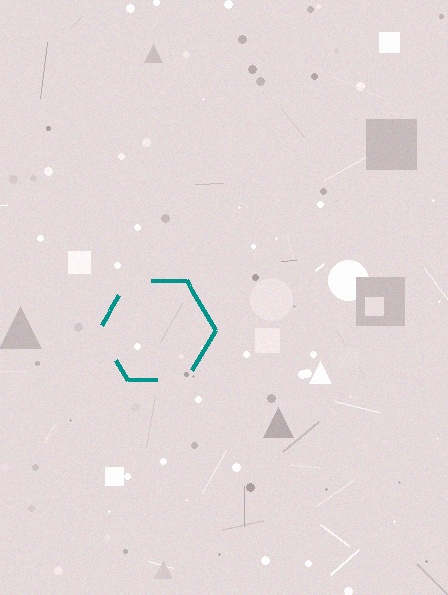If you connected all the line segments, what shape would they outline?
They would outline a hexagon.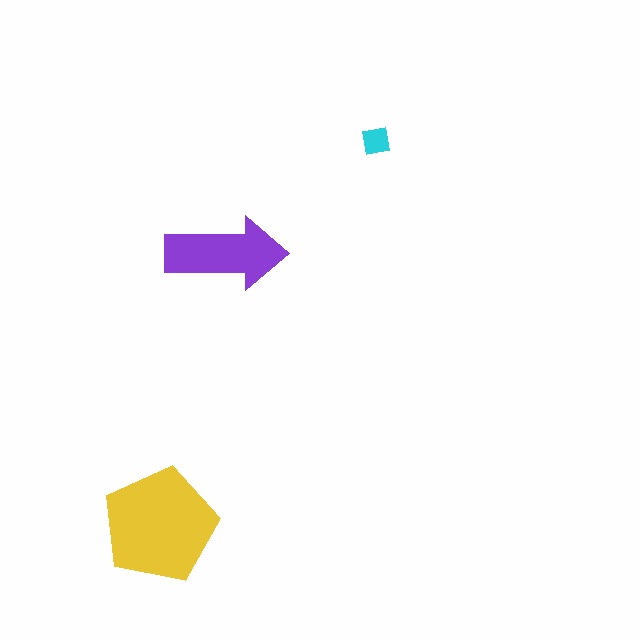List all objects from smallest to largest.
The cyan square, the purple arrow, the yellow pentagon.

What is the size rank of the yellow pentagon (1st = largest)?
1st.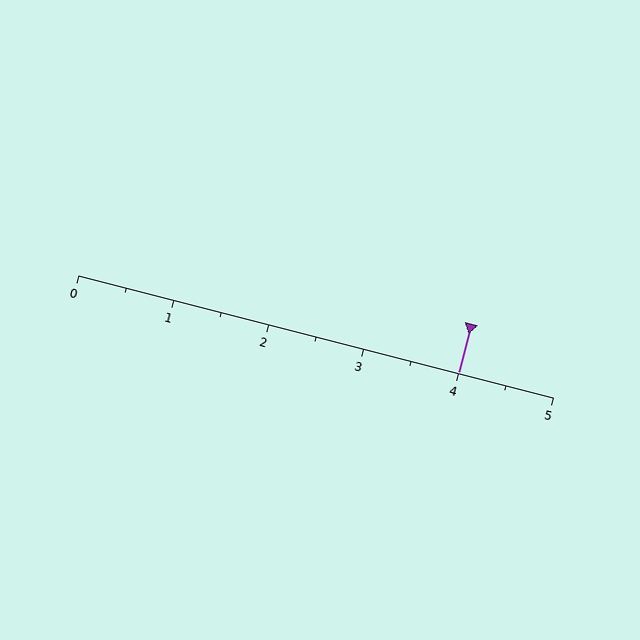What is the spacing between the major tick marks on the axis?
The major ticks are spaced 1 apart.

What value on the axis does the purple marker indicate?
The marker indicates approximately 4.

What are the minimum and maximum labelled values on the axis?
The axis runs from 0 to 5.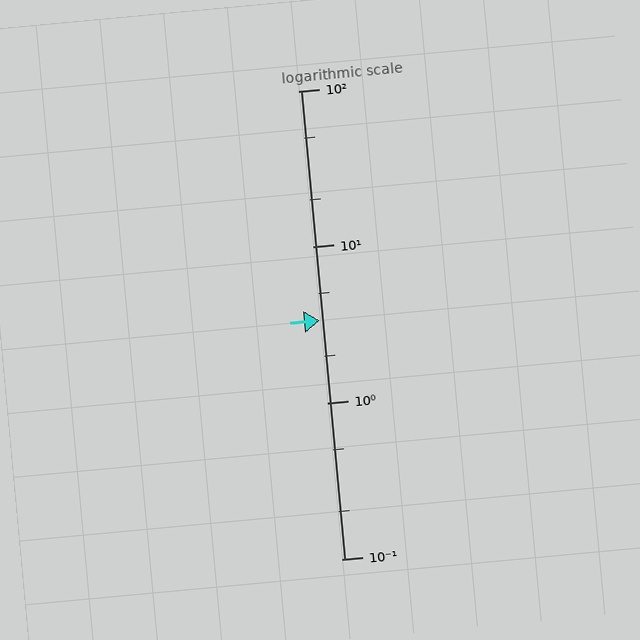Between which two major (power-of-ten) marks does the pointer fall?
The pointer is between 1 and 10.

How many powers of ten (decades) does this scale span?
The scale spans 3 decades, from 0.1 to 100.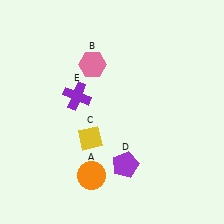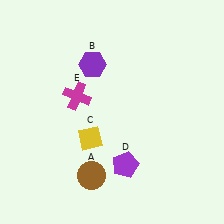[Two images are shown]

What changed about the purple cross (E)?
In Image 1, E is purple. In Image 2, it changed to magenta.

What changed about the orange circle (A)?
In Image 1, A is orange. In Image 2, it changed to brown.